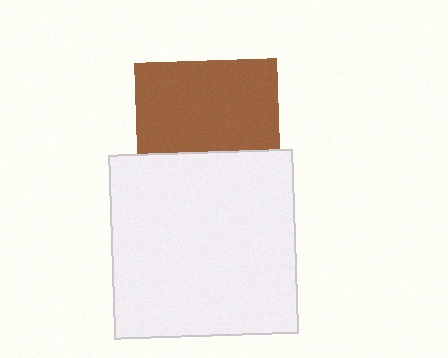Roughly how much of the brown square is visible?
About half of it is visible (roughly 64%).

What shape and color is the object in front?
The object in front is a white square.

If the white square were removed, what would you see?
You would see the complete brown square.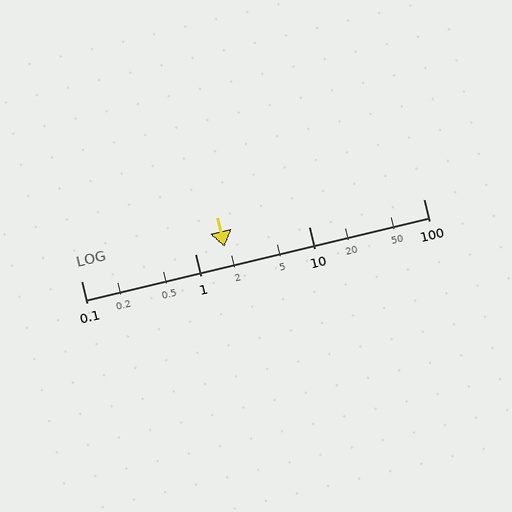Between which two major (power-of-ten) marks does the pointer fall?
The pointer is between 1 and 10.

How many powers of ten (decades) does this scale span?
The scale spans 3 decades, from 0.1 to 100.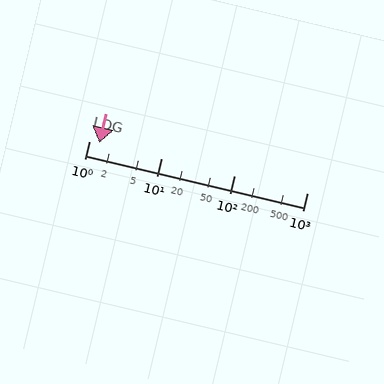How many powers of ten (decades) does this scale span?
The scale spans 3 decades, from 1 to 1000.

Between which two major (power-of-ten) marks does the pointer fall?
The pointer is between 1 and 10.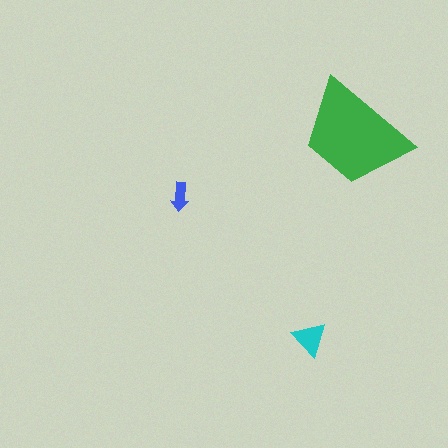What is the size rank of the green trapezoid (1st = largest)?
1st.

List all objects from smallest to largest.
The blue arrow, the cyan triangle, the green trapezoid.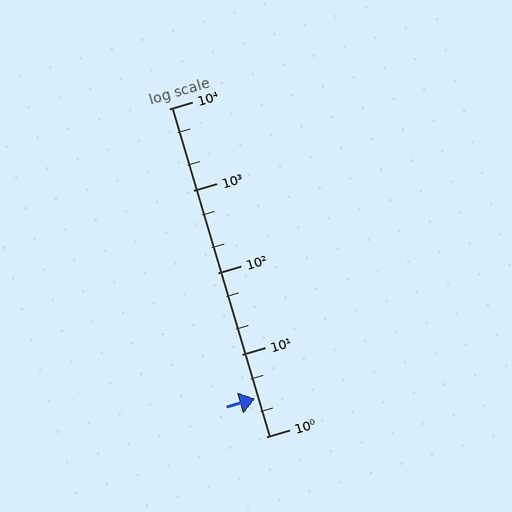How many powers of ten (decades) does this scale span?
The scale spans 4 decades, from 1 to 10000.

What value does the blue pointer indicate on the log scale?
The pointer indicates approximately 2.9.